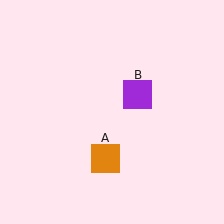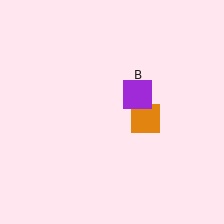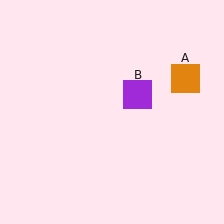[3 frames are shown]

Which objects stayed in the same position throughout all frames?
Purple square (object B) remained stationary.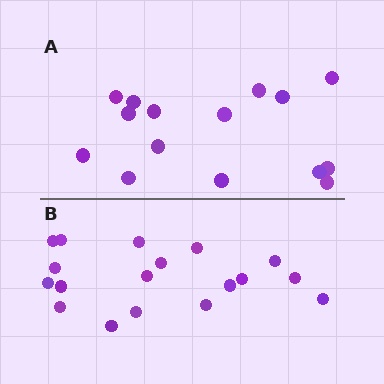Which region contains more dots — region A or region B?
Region B (the bottom region) has more dots.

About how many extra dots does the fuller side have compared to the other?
Region B has just a few more — roughly 2 or 3 more dots than region A.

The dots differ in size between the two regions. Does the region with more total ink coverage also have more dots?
No. Region A has more total ink coverage because its dots are larger, but region B actually contains more individual dots. Total area can be misleading — the number of items is what matters here.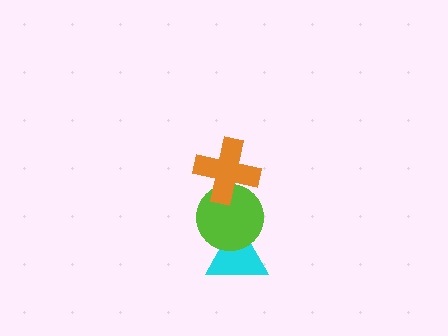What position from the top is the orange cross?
The orange cross is 1st from the top.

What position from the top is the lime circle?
The lime circle is 2nd from the top.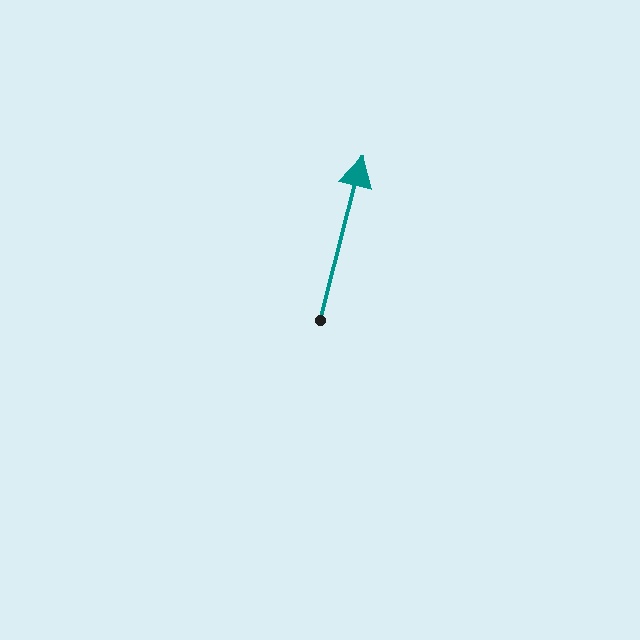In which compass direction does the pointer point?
North.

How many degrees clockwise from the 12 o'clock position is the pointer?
Approximately 15 degrees.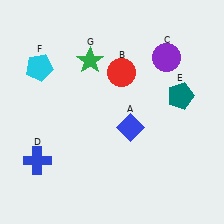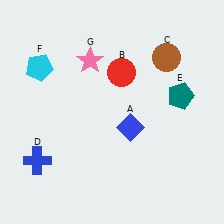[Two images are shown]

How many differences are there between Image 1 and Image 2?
There are 2 differences between the two images.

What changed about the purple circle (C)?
In Image 1, C is purple. In Image 2, it changed to brown.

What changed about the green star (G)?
In Image 1, G is green. In Image 2, it changed to pink.